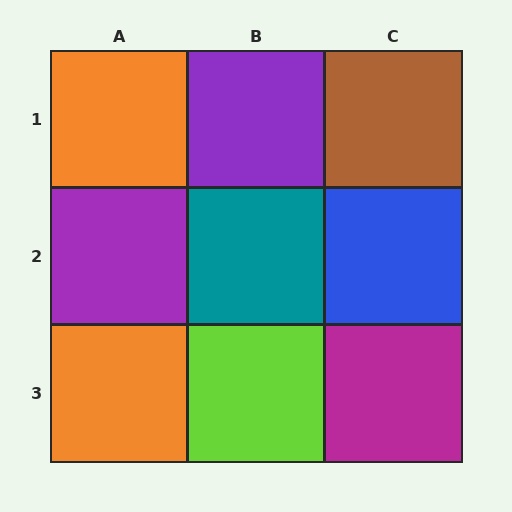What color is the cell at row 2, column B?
Teal.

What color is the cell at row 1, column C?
Brown.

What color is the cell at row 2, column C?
Blue.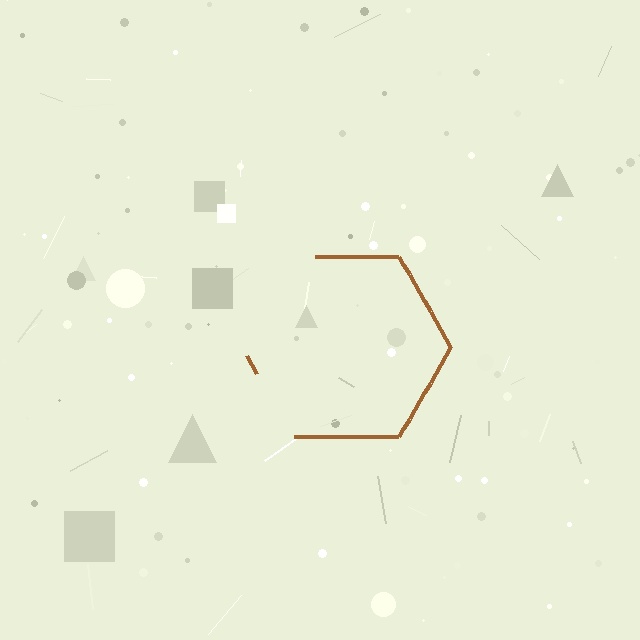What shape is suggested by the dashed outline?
The dashed outline suggests a hexagon.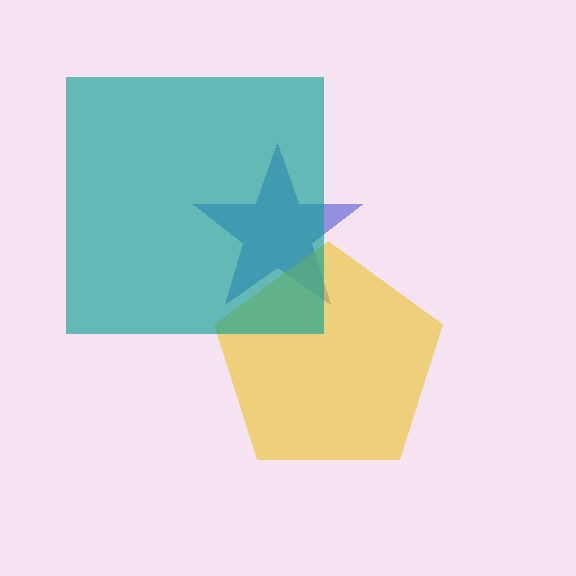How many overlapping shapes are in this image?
There are 3 overlapping shapes in the image.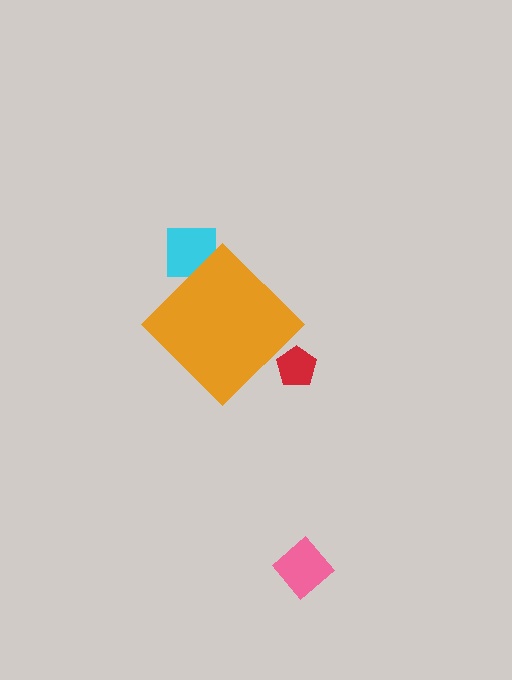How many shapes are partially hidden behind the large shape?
2 shapes are partially hidden.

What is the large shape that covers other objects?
An orange diamond.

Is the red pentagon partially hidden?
Yes, the red pentagon is partially hidden behind the orange diamond.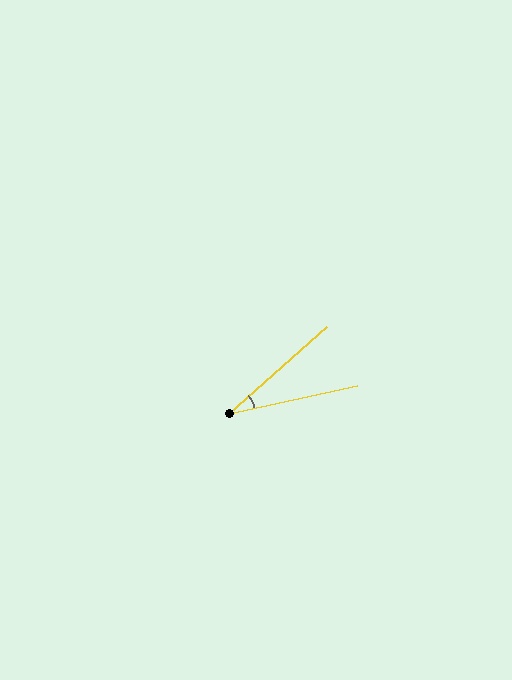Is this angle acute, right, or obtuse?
It is acute.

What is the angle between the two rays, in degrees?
Approximately 30 degrees.